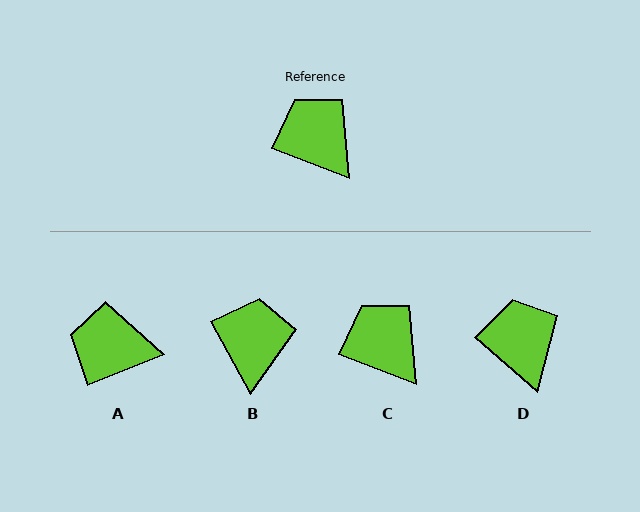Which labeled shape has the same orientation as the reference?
C.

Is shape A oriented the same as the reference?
No, it is off by about 43 degrees.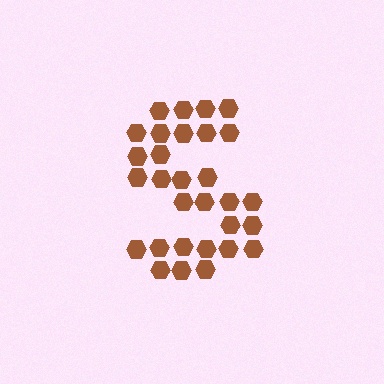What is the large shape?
The large shape is the letter S.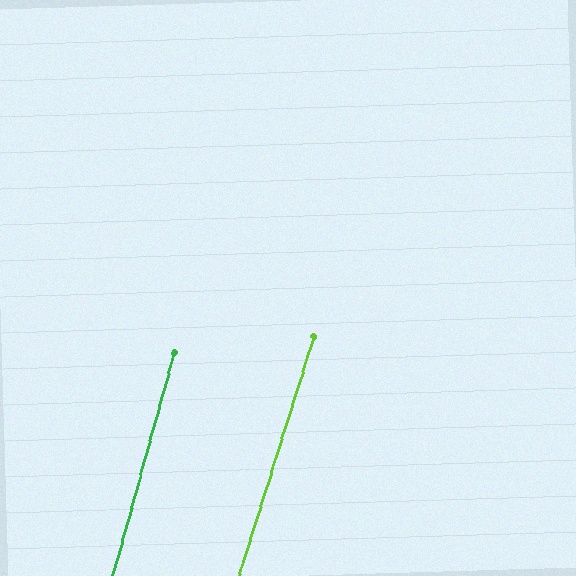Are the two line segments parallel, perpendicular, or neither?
Parallel — their directions differ by only 1.9°.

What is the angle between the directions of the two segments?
Approximately 2 degrees.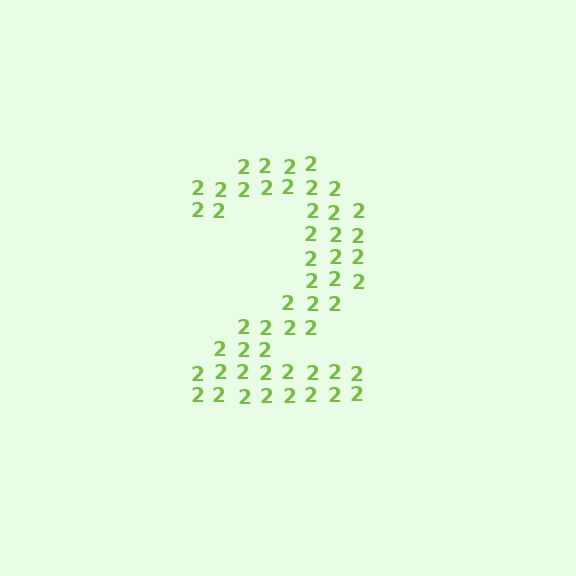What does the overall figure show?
The overall figure shows the digit 2.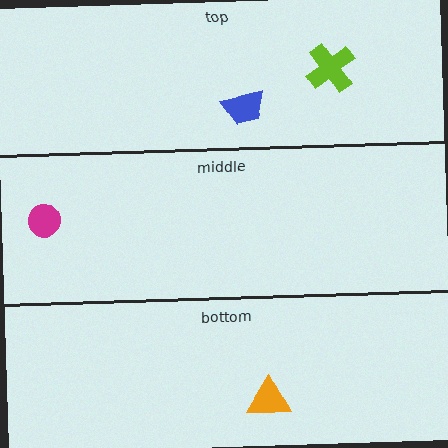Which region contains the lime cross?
The top region.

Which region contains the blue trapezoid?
The top region.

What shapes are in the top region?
The blue trapezoid, the lime cross.